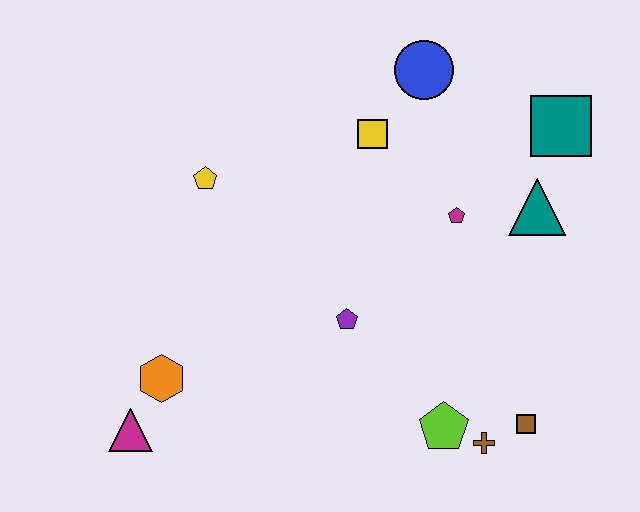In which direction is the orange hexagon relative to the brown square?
The orange hexagon is to the left of the brown square.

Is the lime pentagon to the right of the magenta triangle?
Yes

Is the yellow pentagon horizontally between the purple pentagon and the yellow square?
No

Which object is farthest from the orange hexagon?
The teal square is farthest from the orange hexagon.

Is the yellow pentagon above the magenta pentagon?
Yes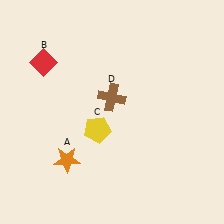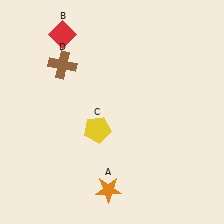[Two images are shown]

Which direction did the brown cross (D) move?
The brown cross (D) moved left.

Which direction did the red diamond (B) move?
The red diamond (B) moved up.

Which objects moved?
The objects that moved are: the orange star (A), the red diamond (B), the brown cross (D).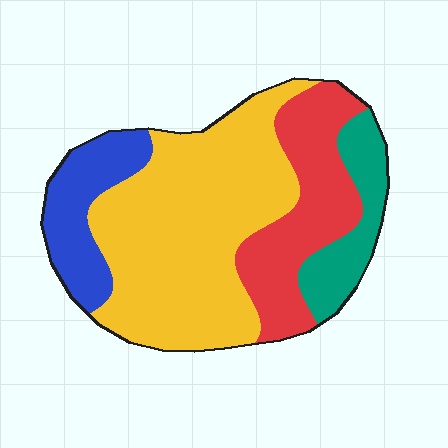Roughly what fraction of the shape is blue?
Blue covers roughly 15% of the shape.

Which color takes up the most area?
Yellow, at roughly 50%.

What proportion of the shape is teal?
Teal covers about 10% of the shape.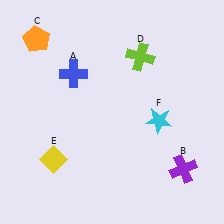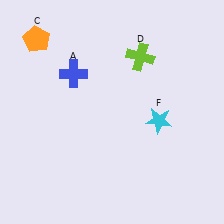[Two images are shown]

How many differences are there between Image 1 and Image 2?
There are 2 differences between the two images.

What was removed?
The yellow diamond (E), the purple cross (B) were removed in Image 2.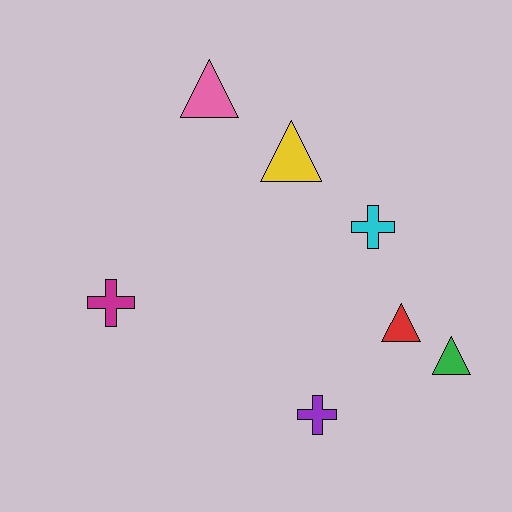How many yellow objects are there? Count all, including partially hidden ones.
There is 1 yellow object.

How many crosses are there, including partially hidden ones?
There are 3 crosses.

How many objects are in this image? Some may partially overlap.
There are 7 objects.